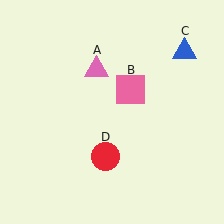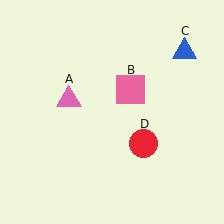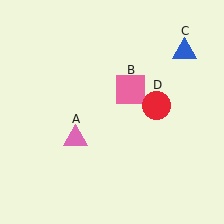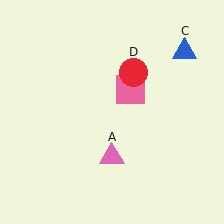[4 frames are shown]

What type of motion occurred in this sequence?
The pink triangle (object A), red circle (object D) rotated counterclockwise around the center of the scene.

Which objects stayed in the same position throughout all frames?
Pink square (object B) and blue triangle (object C) remained stationary.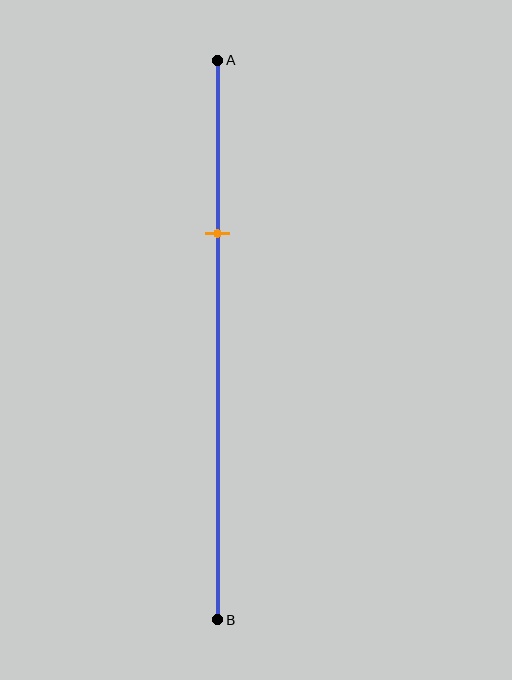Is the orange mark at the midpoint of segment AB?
No, the mark is at about 30% from A, not at the 50% midpoint.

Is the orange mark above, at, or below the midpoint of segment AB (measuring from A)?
The orange mark is above the midpoint of segment AB.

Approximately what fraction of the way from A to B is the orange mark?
The orange mark is approximately 30% of the way from A to B.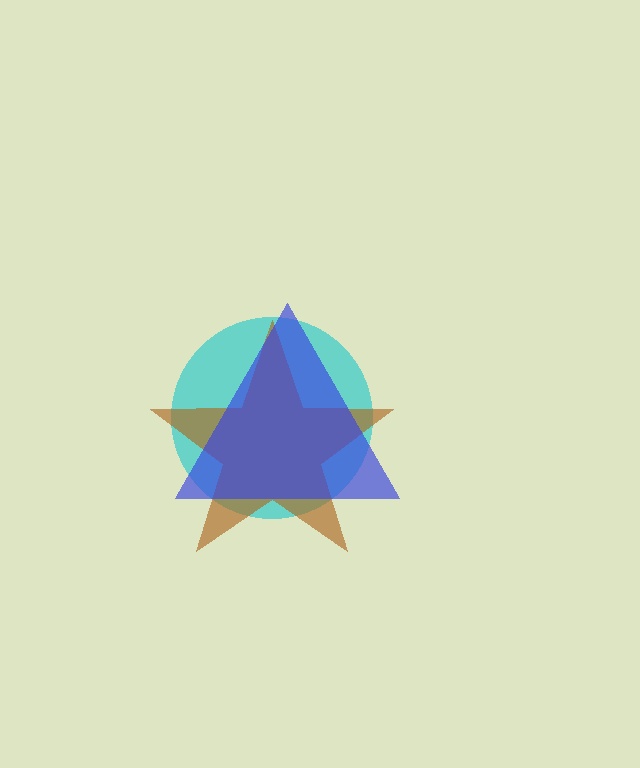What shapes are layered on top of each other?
The layered shapes are: a cyan circle, a brown star, a blue triangle.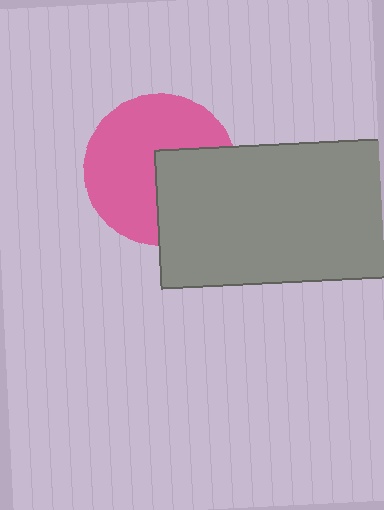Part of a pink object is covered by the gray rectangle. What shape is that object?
It is a circle.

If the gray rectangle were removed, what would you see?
You would see the complete pink circle.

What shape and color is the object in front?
The object in front is a gray rectangle.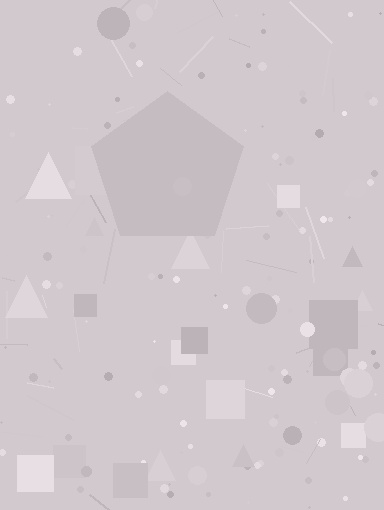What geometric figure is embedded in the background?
A pentagon is embedded in the background.